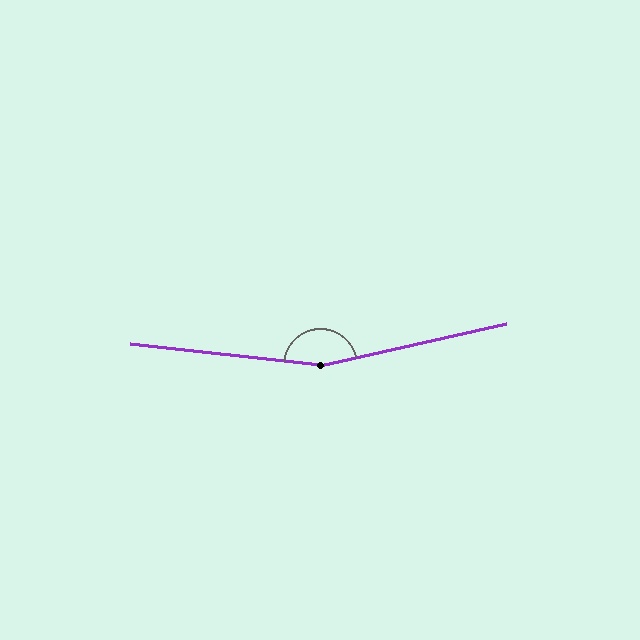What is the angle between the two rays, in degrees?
Approximately 161 degrees.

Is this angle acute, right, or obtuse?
It is obtuse.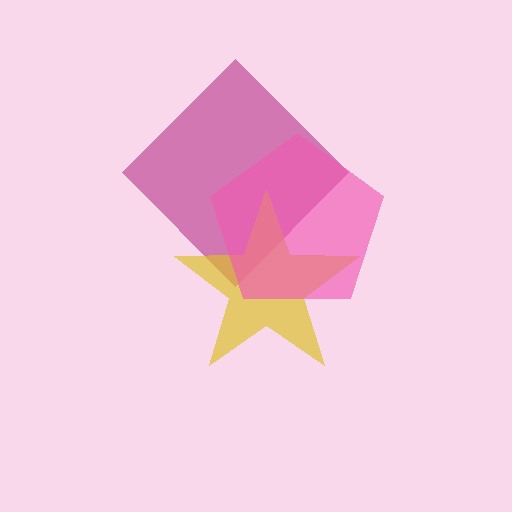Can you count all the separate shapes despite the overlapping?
Yes, there are 3 separate shapes.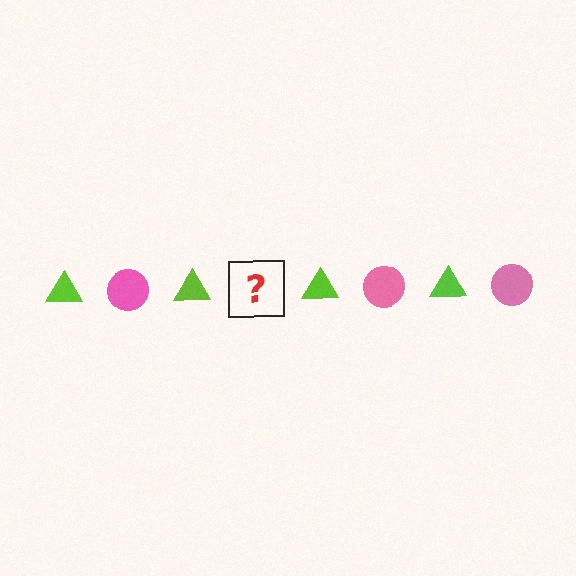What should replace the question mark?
The question mark should be replaced with a pink circle.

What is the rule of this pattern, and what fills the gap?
The rule is that the pattern alternates between lime triangle and pink circle. The gap should be filled with a pink circle.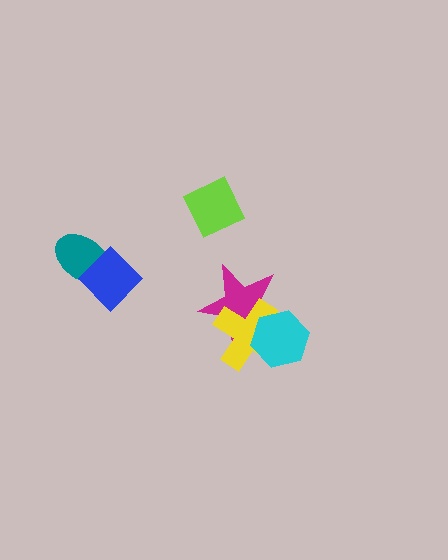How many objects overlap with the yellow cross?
2 objects overlap with the yellow cross.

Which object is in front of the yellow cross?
The cyan hexagon is in front of the yellow cross.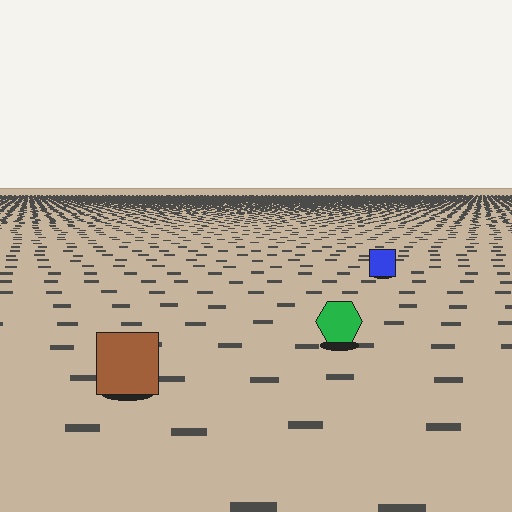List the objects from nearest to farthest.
From nearest to farthest: the brown square, the green hexagon, the blue square.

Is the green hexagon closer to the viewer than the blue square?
Yes. The green hexagon is closer — you can tell from the texture gradient: the ground texture is coarser near it.